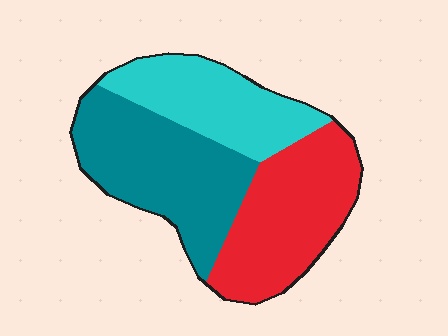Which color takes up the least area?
Cyan, at roughly 25%.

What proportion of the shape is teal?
Teal takes up about three eighths (3/8) of the shape.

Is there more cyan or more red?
Red.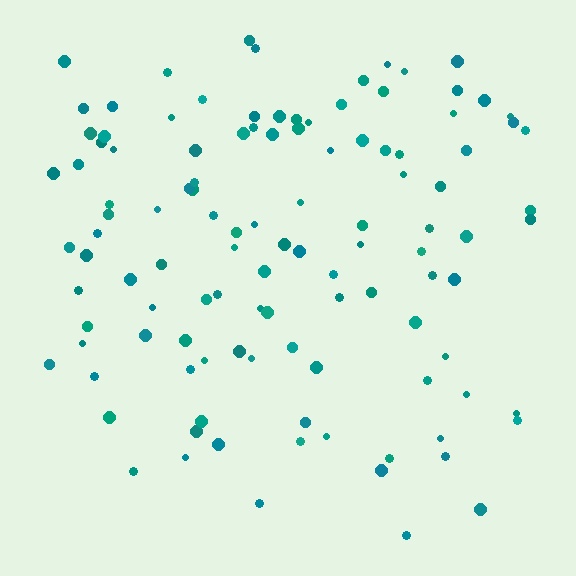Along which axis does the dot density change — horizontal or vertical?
Vertical.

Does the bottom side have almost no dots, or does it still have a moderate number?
Still a moderate number, just noticeably fewer than the top.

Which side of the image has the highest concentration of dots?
The top.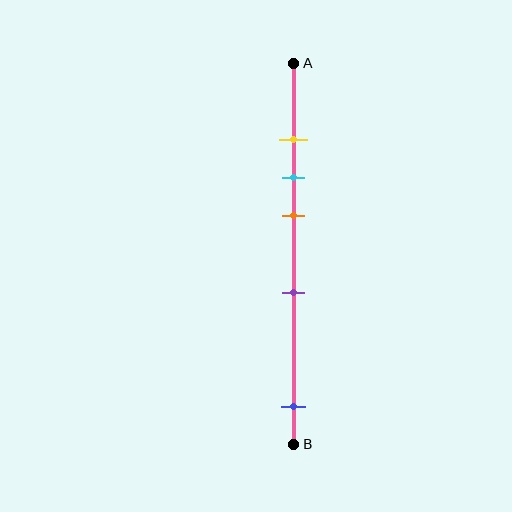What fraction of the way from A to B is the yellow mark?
The yellow mark is approximately 20% (0.2) of the way from A to B.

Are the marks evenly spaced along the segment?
No, the marks are not evenly spaced.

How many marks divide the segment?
There are 5 marks dividing the segment.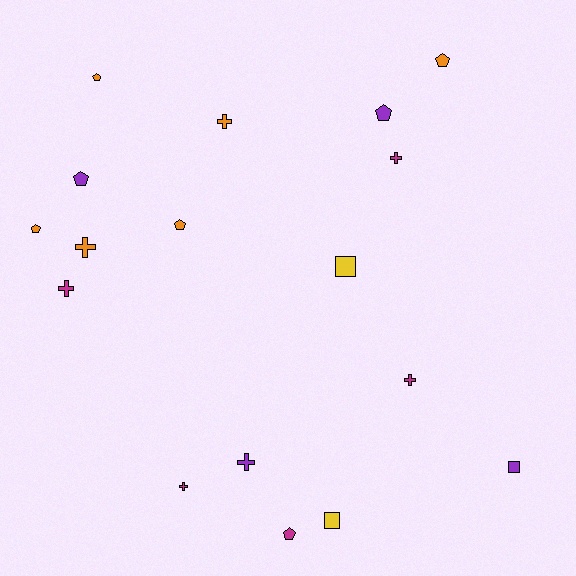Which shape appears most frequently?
Cross, with 7 objects.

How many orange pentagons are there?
There are 4 orange pentagons.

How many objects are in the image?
There are 17 objects.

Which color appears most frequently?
Orange, with 6 objects.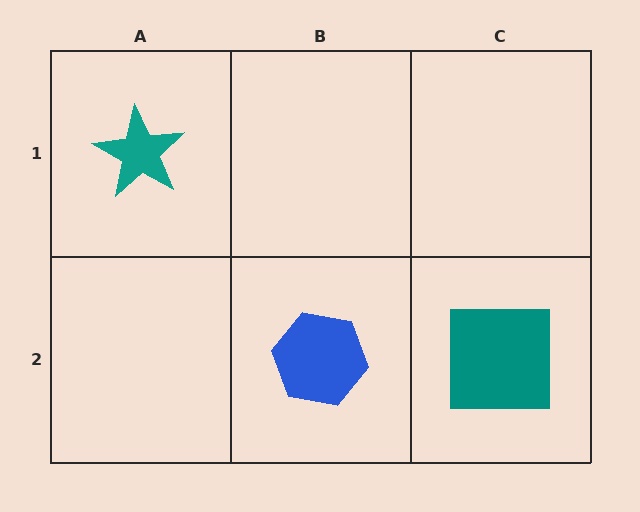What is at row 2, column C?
A teal square.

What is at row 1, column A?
A teal star.